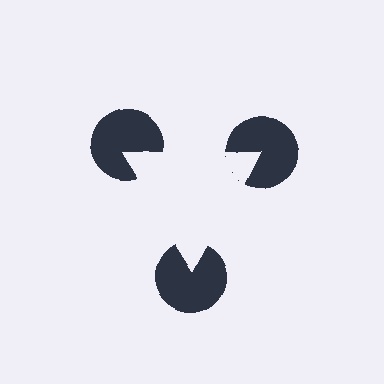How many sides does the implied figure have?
3 sides.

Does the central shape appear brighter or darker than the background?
It typically appears slightly brighter than the background, even though no actual brightness change is drawn.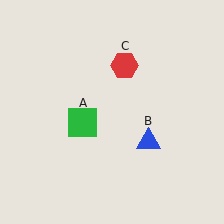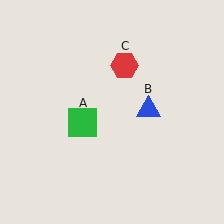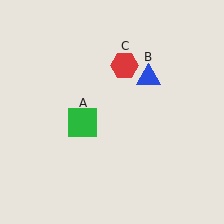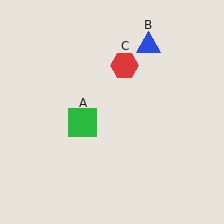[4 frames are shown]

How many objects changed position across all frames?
1 object changed position: blue triangle (object B).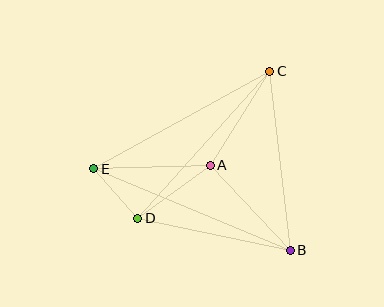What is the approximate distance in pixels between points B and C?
The distance between B and C is approximately 180 pixels.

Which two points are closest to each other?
Points D and E are closest to each other.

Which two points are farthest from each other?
Points B and E are farthest from each other.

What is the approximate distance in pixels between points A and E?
The distance between A and E is approximately 116 pixels.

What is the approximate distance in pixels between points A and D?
The distance between A and D is approximately 90 pixels.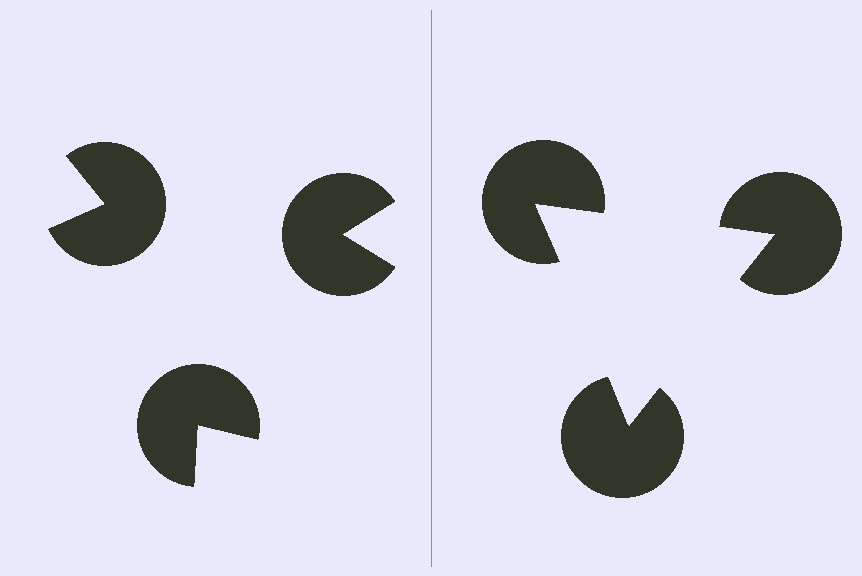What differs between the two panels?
The pac-man discs are positioned identically on both sides; only the wedge orientations differ. On the right they align to a triangle; on the left they are misaligned.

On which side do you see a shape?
An illusory triangle appears on the right side. On the left side the wedge cuts are rotated, so no coherent shape forms.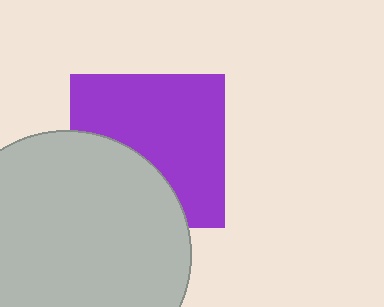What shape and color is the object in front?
The object in front is a light gray circle.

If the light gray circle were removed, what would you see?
You would see the complete purple square.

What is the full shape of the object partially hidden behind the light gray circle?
The partially hidden object is a purple square.